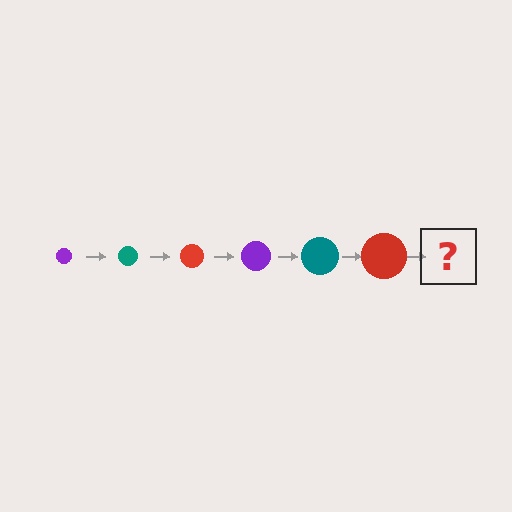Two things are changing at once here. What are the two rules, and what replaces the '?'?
The two rules are that the circle grows larger each step and the color cycles through purple, teal, and red. The '?' should be a purple circle, larger than the previous one.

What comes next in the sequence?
The next element should be a purple circle, larger than the previous one.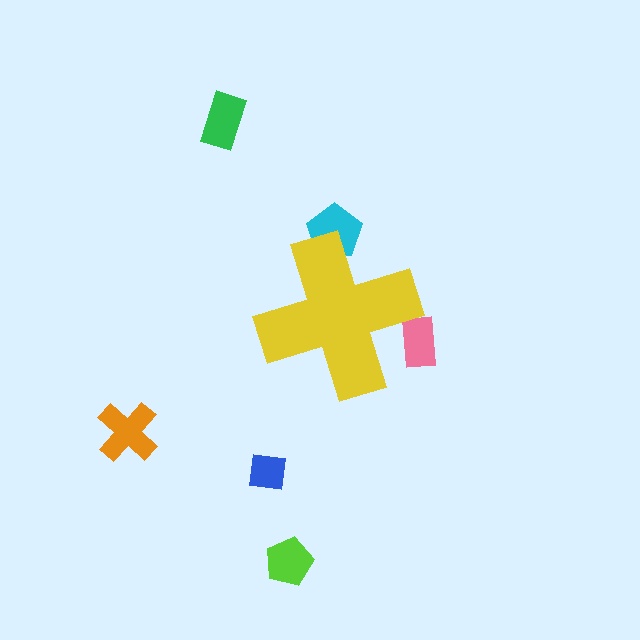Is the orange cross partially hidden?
No, the orange cross is fully visible.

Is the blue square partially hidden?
No, the blue square is fully visible.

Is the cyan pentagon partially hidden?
Yes, the cyan pentagon is partially hidden behind the yellow cross.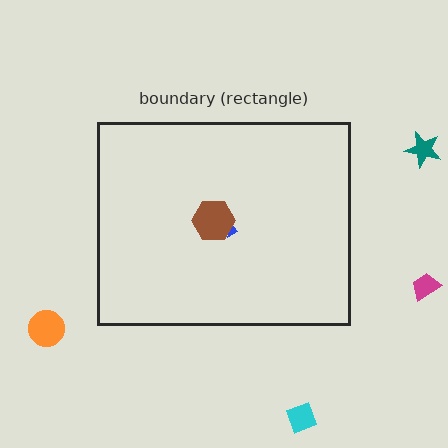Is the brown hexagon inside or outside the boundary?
Inside.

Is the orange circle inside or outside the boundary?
Outside.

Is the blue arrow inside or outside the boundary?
Inside.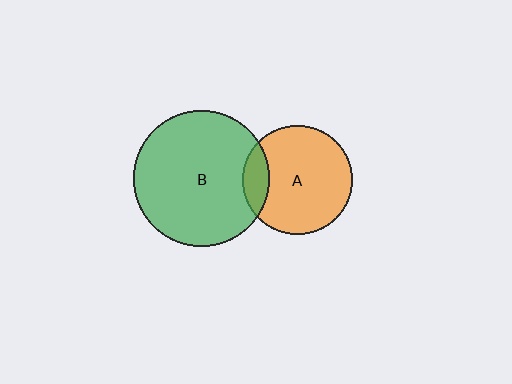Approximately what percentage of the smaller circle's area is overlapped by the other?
Approximately 15%.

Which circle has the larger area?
Circle B (green).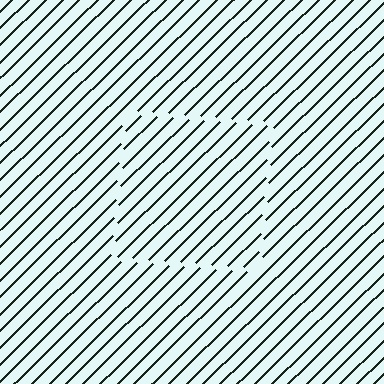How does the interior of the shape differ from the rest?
The interior of the shape contains the same grating, shifted by half a period — the contour is defined by the phase discontinuity where line-ends from the inner and outer gratings abut.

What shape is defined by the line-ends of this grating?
An illusory square. The interior of the shape contains the same grating, shifted by half a period — the contour is defined by the phase discontinuity where line-ends from the inner and outer gratings abut.